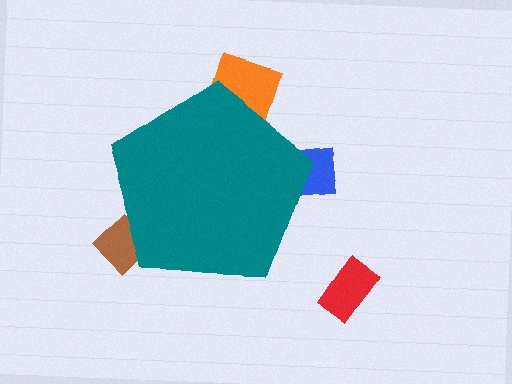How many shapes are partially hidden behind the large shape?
3 shapes are partially hidden.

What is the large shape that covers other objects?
A teal pentagon.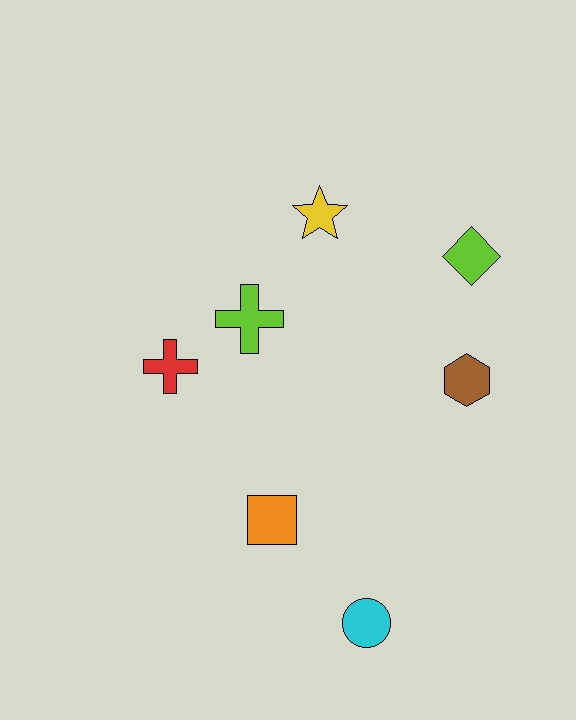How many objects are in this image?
There are 7 objects.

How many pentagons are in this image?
There are no pentagons.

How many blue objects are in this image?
There are no blue objects.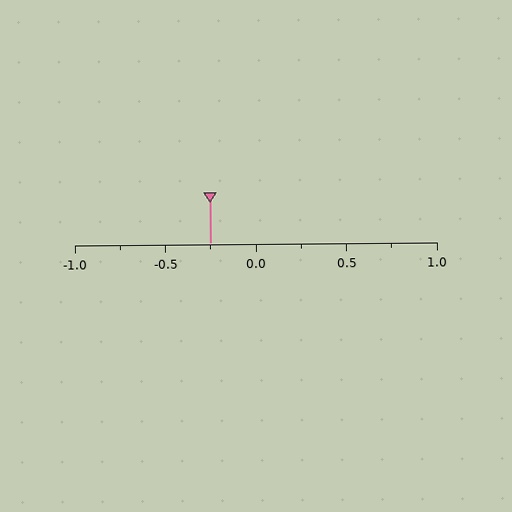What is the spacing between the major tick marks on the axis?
The major ticks are spaced 0.5 apart.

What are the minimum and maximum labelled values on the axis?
The axis runs from -1.0 to 1.0.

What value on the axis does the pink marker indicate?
The marker indicates approximately -0.25.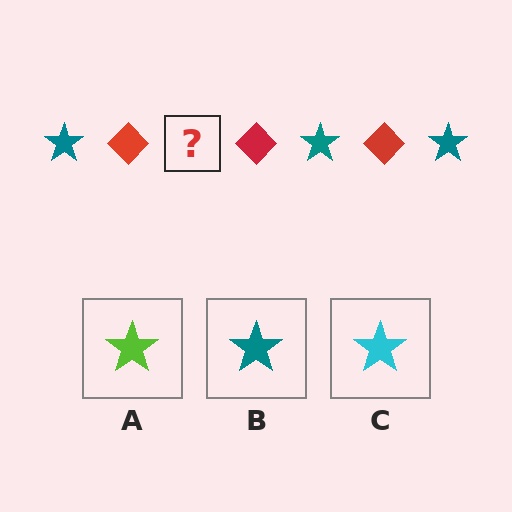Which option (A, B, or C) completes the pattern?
B.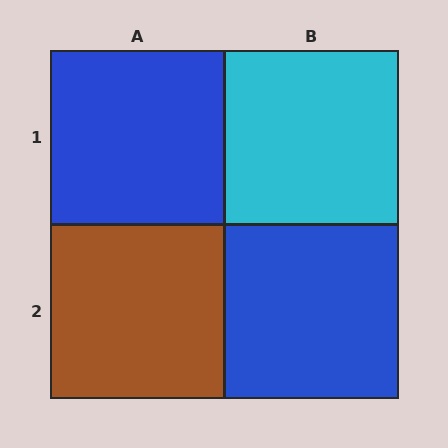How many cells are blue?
2 cells are blue.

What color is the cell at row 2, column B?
Blue.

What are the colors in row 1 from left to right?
Blue, cyan.